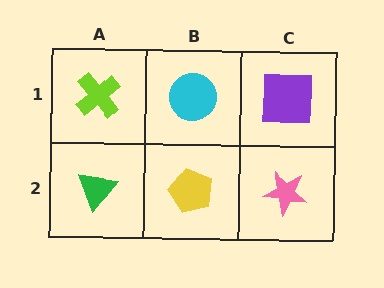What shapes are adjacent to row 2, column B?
A cyan circle (row 1, column B), a green triangle (row 2, column A), a pink star (row 2, column C).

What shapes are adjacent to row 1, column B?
A yellow pentagon (row 2, column B), a lime cross (row 1, column A), a purple square (row 1, column C).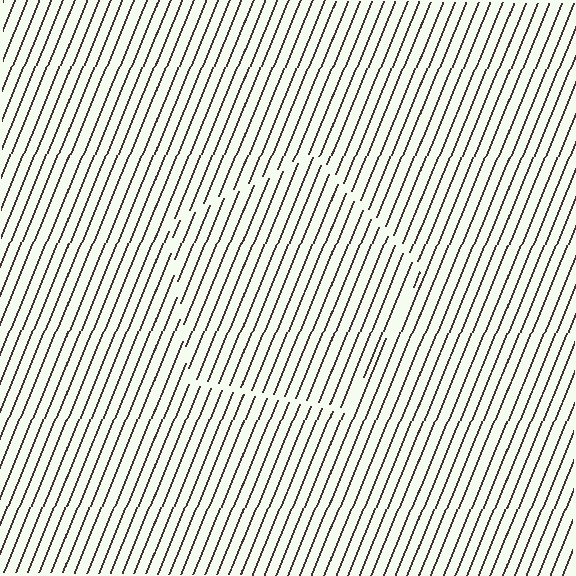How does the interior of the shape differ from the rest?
The interior of the shape contains the same grating, shifted by half a period — the contour is defined by the phase discontinuity where line-ends from the inner and outer gratings abut.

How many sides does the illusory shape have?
5 sides — the line-ends trace a pentagon.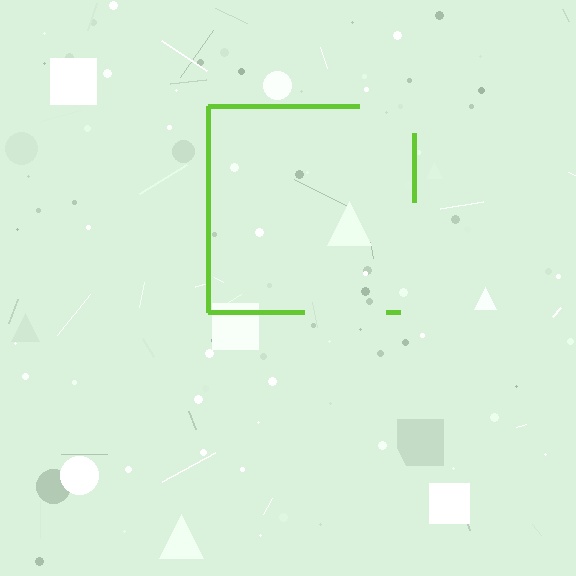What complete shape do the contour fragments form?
The contour fragments form a square.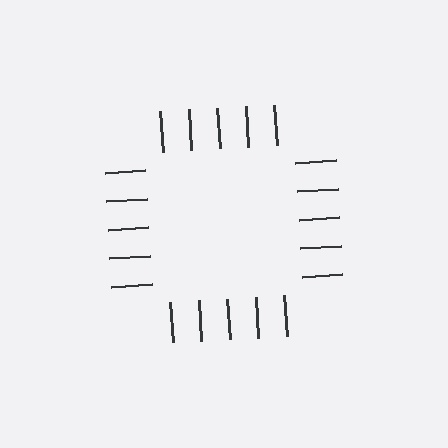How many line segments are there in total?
20 — 5 along each of the 4 edges.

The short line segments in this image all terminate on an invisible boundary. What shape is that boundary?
An illusory square — the line segments terminate on its edges but no continuous stroke is drawn.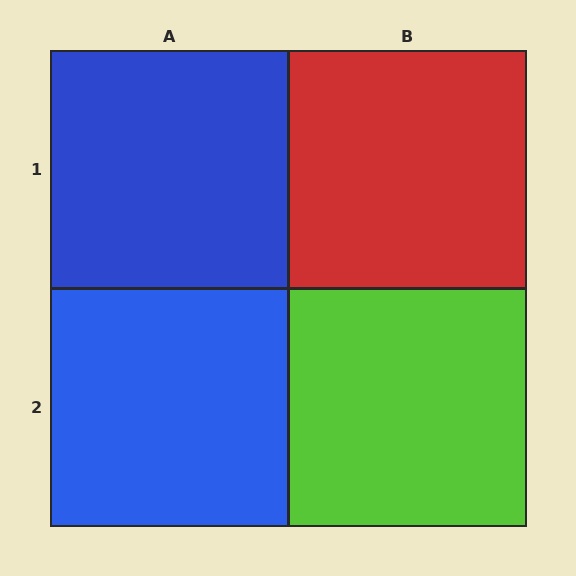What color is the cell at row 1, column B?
Red.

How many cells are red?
1 cell is red.